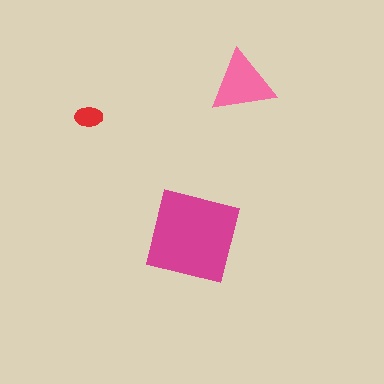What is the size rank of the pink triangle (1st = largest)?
2nd.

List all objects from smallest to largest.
The red ellipse, the pink triangle, the magenta square.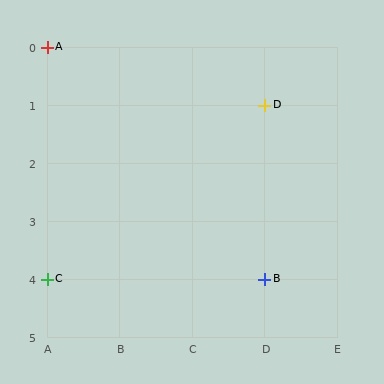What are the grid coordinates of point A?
Point A is at grid coordinates (A, 0).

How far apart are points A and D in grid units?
Points A and D are 3 columns and 1 row apart (about 3.2 grid units diagonally).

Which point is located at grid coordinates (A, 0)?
Point A is at (A, 0).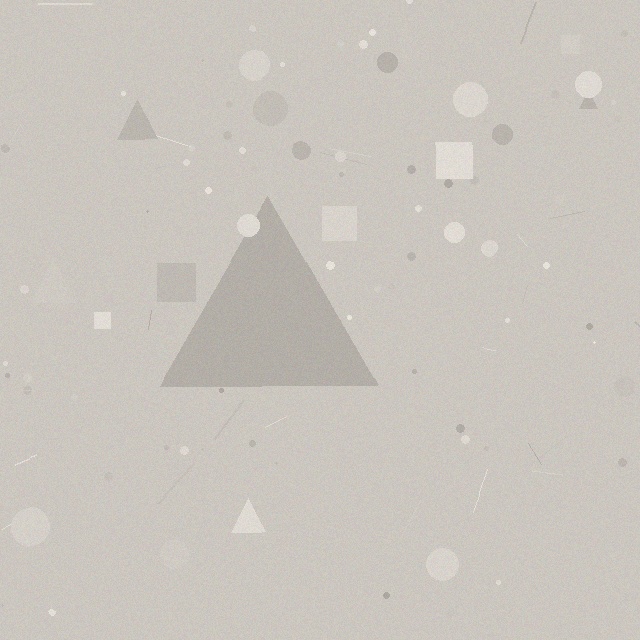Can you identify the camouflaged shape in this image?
The camouflaged shape is a triangle.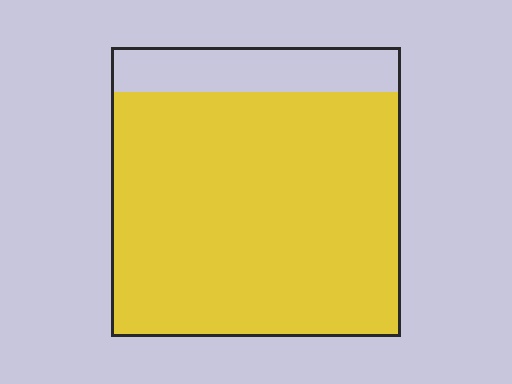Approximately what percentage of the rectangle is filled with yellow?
Approximately 85%.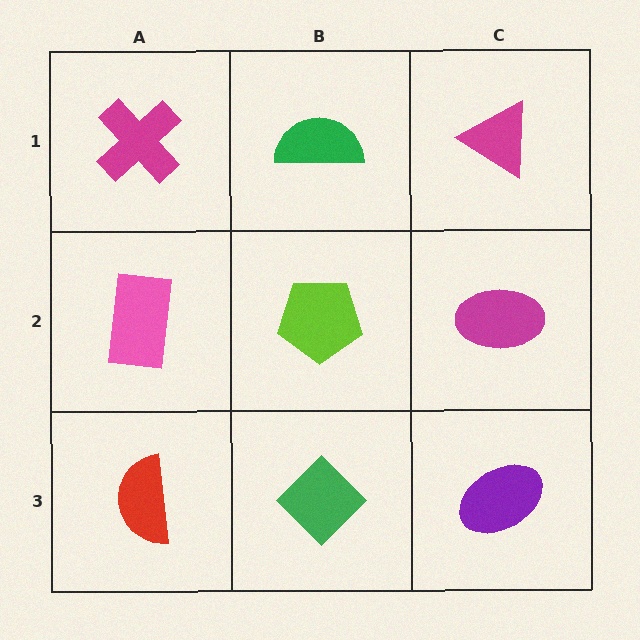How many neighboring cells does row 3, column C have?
2.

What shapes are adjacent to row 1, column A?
A pink rectangle (row 2, column A), a green semicircle (row 1, column B).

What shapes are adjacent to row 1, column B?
A lime pentagon (row 2, column B), a magenta cross (row 1, column A), a magenta triangle (row 1, column C).